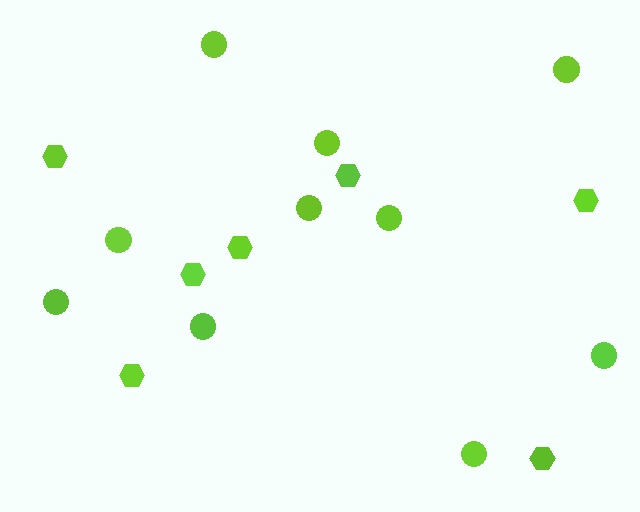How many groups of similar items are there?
There are 2 groups: one group of hexagons (7) and one group of circles (10).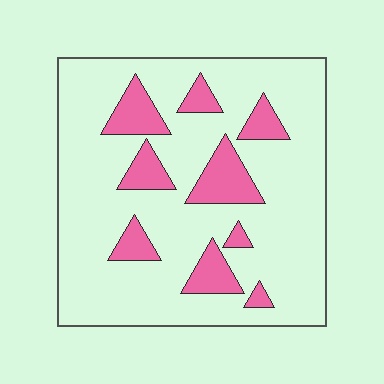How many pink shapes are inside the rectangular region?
9.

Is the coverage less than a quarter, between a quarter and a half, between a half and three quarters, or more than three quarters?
Less than a quarter.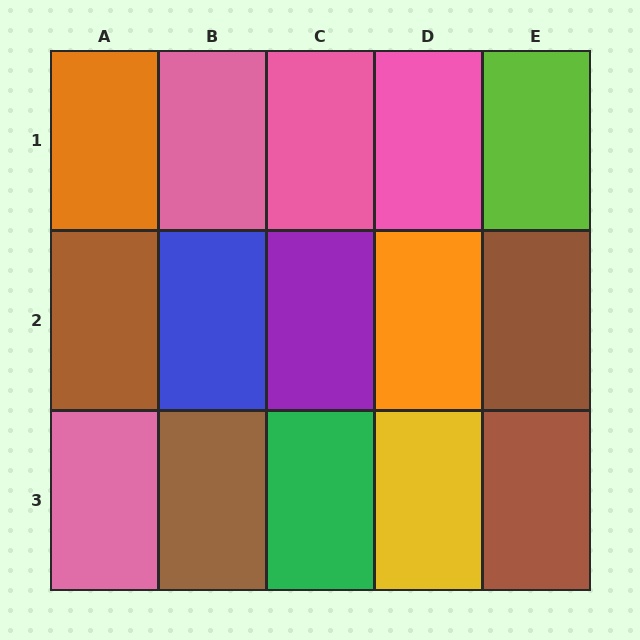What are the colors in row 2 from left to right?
Brown, blue, purple, orange, brown.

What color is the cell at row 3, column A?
Pink.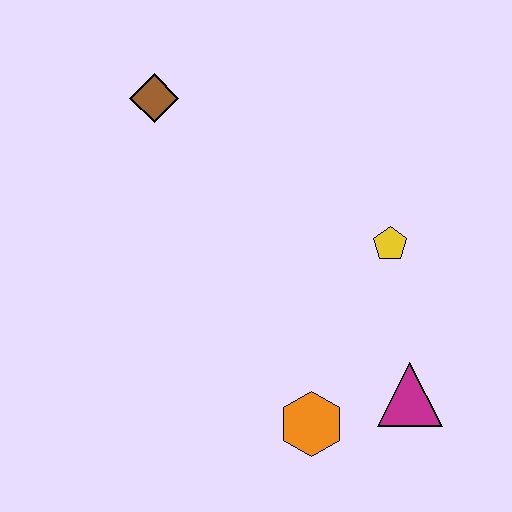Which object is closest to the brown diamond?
The yellow pentagon is closest to the brown diamond.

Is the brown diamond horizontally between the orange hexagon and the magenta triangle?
No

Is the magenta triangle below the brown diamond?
Yes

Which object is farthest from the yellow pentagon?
The brown diamond is farthest from the yellow pentagon.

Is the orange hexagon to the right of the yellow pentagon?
No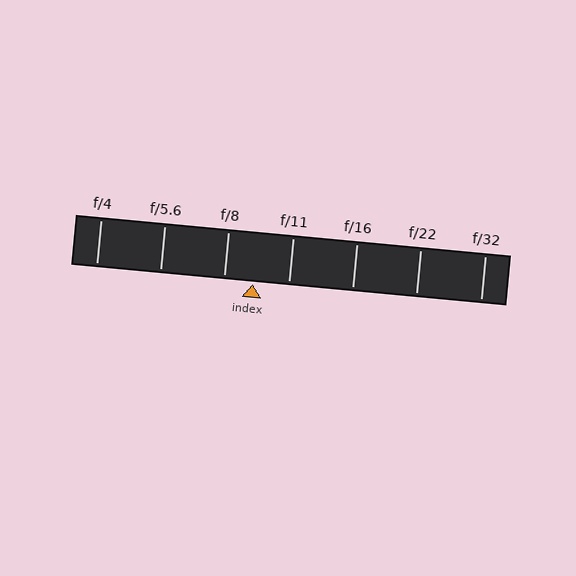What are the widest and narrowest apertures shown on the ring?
The widest aperture shown is f/4 and the narrowest is f/32.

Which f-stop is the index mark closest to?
The index mark is closest to f/8.